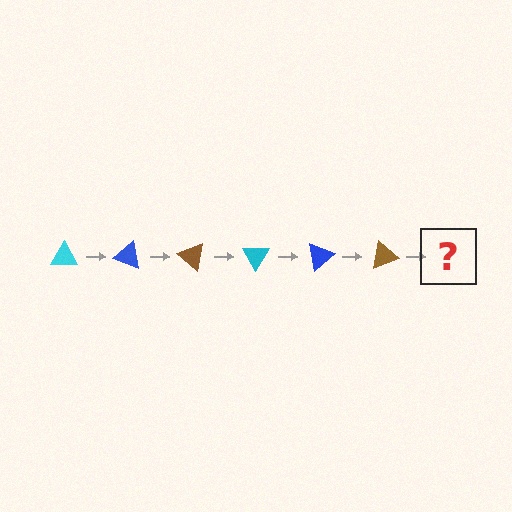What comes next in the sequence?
The next element should be a cyan triangle, rotated 120 degrees from the start.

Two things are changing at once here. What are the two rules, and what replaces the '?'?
The two rules are that it rotates 20 degrees each step and the color cycles through cyan, blue, and brown. The '?' should be a cyan triangle, rotated 120 degrees from the start.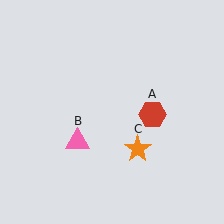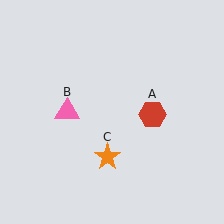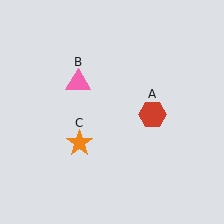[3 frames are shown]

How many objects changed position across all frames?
2 objects changed position: pink triangle (object B), orange star (object C).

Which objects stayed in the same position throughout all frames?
Red hexagon (object A) remained stationary.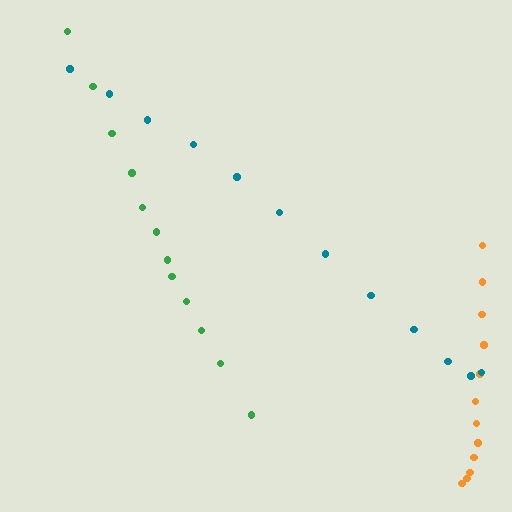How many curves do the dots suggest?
There are 3 distinct paths.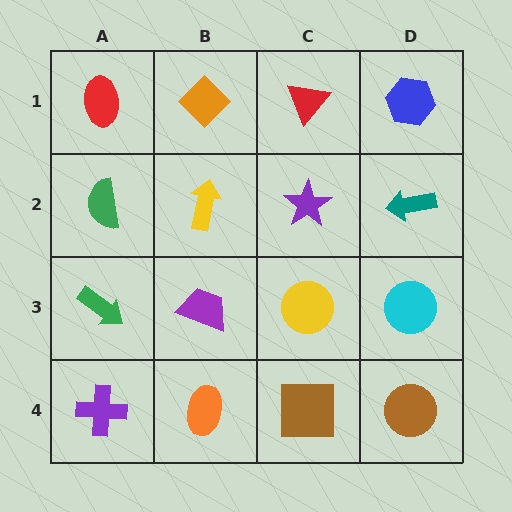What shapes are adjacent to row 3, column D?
A teal arrow (row 2, column D), a brown circle (row 4, column D), a yellow circle (row 3, column C).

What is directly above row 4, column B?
A purple trapezoid.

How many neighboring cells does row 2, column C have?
4.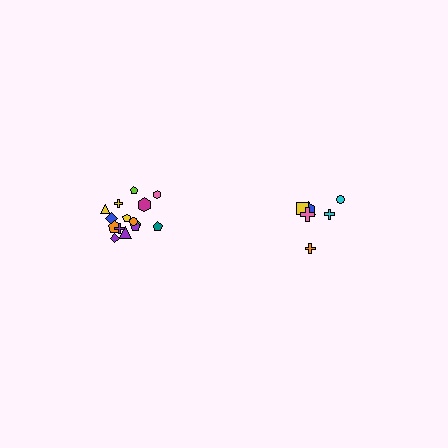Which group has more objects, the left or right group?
The left group.